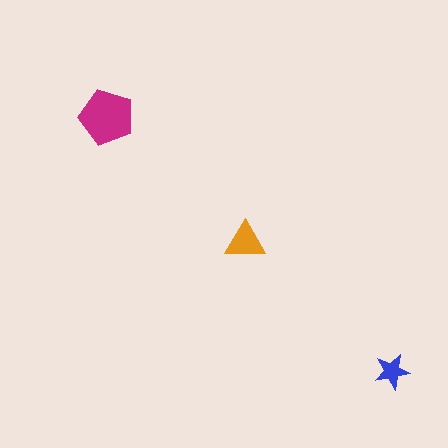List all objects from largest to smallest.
The magenta pentagon, the orange triangle, the blue star.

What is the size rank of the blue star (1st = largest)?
3rd.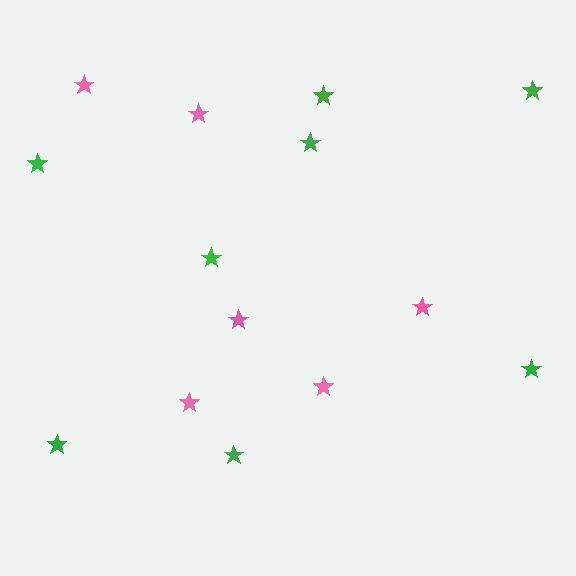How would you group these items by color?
There are 2 groups: one group of pink stars (6) and one group of green stars (8).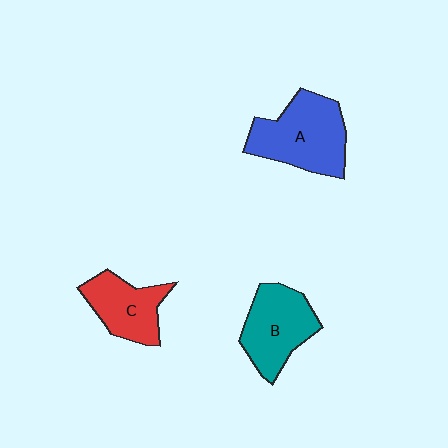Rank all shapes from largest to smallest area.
From largest to smallest: A (blue), B (teal), C (red).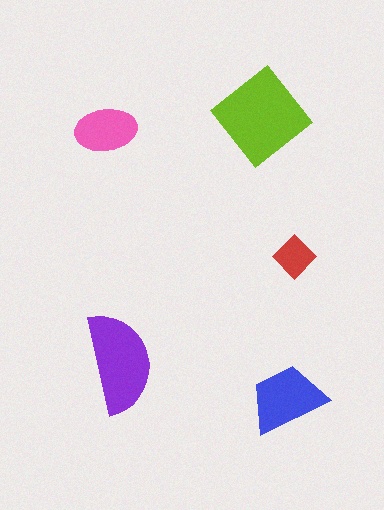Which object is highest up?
The lime diamond is topmost.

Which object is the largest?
The lime diamond.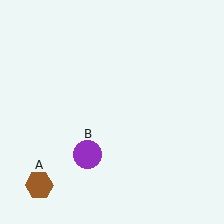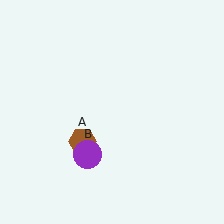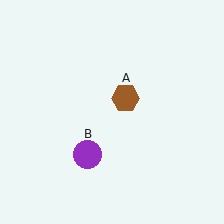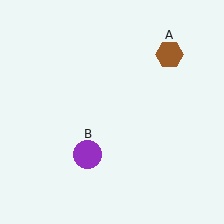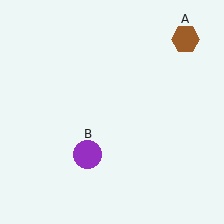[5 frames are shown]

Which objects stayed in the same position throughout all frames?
Purple circle (object B) remained stationary.